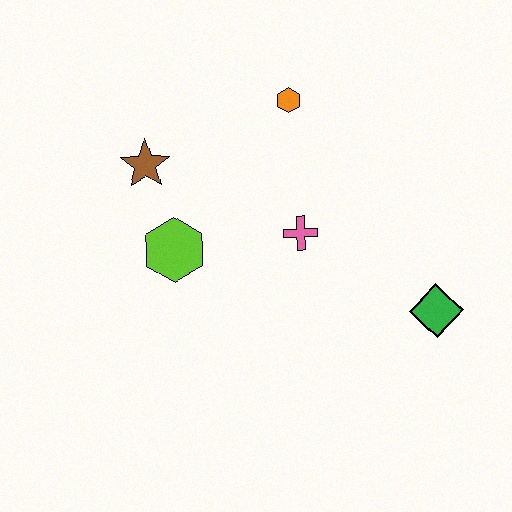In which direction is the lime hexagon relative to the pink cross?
The lime hexagon is to the left of the pink cross.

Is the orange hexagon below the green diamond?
No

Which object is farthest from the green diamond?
The brown star is farthest from the green diamond.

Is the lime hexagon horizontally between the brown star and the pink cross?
Yes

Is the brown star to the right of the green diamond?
No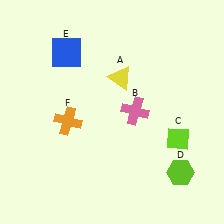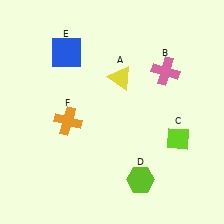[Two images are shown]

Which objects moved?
The objects that moved are: the pink cross (B), the lime hexagon (D).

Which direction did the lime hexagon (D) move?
The lime hexagon (D) moved left.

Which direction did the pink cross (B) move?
The pink cross (B) moved up.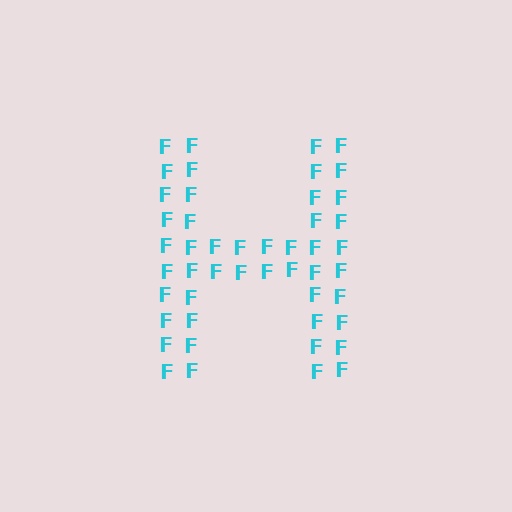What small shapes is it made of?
It is made of small letter F's.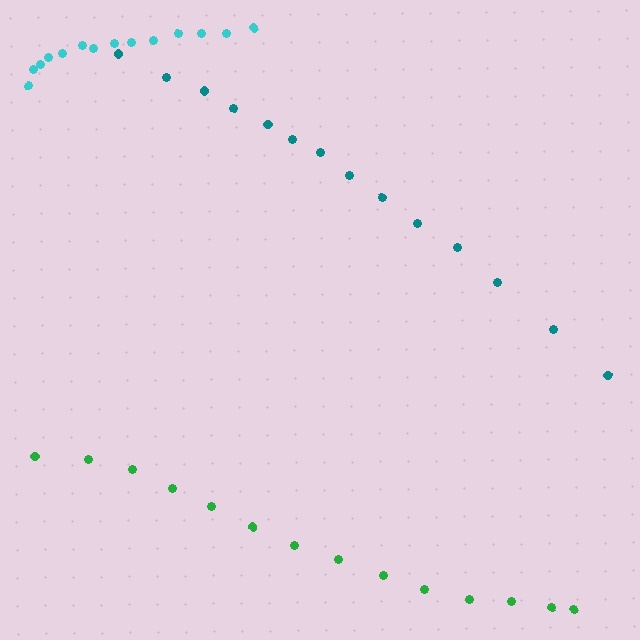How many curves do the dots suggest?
There are 3 distinct paths.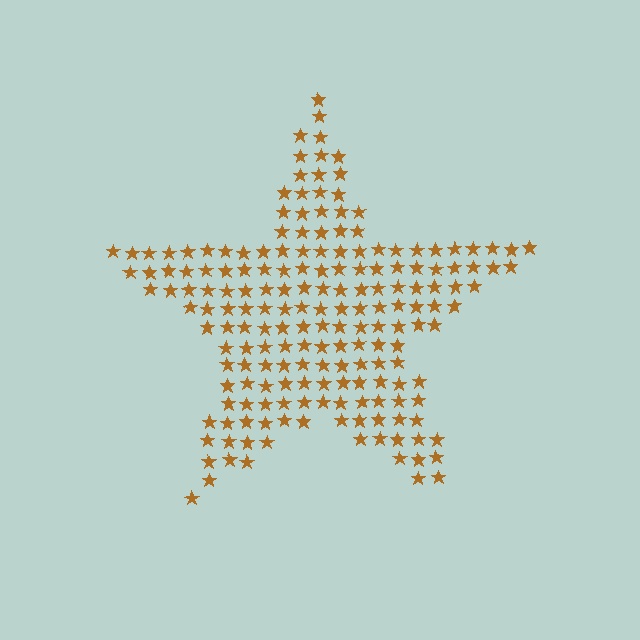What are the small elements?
The small elements are stars.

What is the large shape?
The large shape is a star.